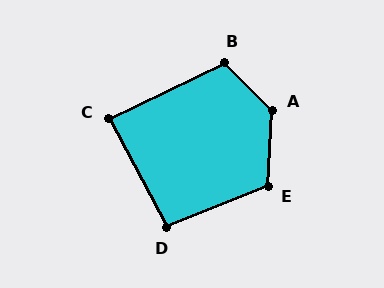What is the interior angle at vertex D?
Approximately 96 degrees (obtuse).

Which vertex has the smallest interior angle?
C, at approximately 88 degrees.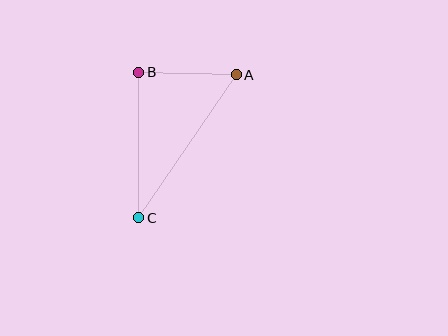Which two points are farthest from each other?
Points A and C are farthest from each other.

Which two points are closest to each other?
Points A and B are closest to each other.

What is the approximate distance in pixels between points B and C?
The distance between B and C is approximately 145 pixels.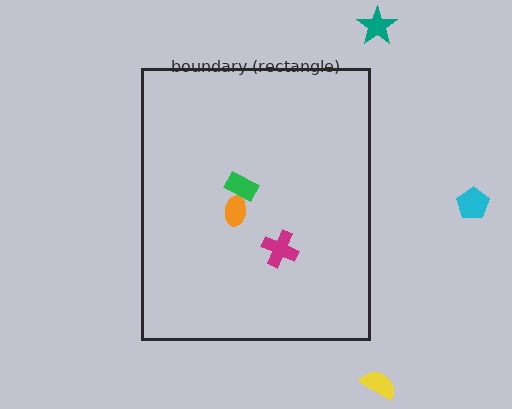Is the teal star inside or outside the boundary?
Outside.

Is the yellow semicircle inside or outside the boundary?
Outside.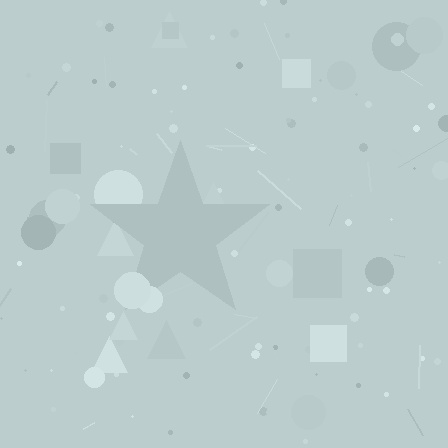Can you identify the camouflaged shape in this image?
The camouflaged shape is a star.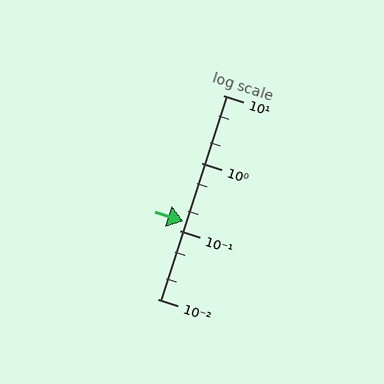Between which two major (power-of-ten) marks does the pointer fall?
The pointer is between 0.1 and 1.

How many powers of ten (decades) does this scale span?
The scale spans 3 decades, from 0.01 to 10.